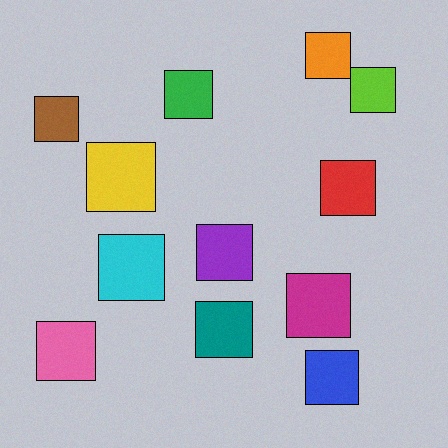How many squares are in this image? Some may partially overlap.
There are 12 squares.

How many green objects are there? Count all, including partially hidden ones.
There is 1 green object.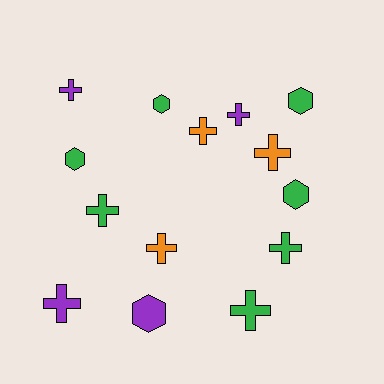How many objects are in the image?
There are 14 objects.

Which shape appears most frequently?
Cross, with 9 objects.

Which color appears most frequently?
Green, with 7 objects.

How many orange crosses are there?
There are 3 orange crosses.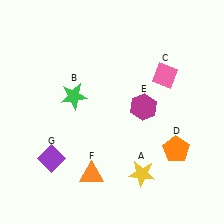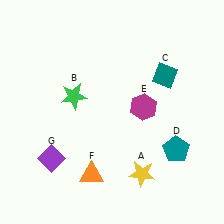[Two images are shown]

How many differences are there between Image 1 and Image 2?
There are 2 differences between the two images.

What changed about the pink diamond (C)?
In Image 1, C is pink. In Image 2, it changed to teal.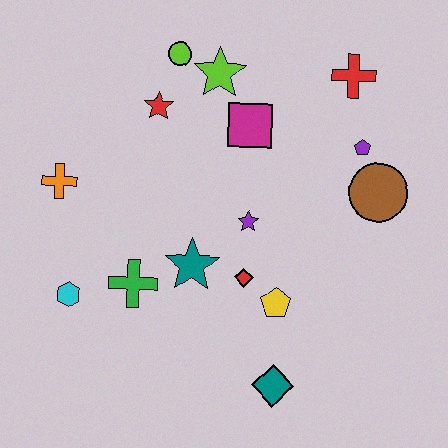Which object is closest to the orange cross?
The cyan hexagon is closest to the orange cross.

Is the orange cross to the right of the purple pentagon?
No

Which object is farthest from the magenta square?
The teal diamond is farthest from the magenta square.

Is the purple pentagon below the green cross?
No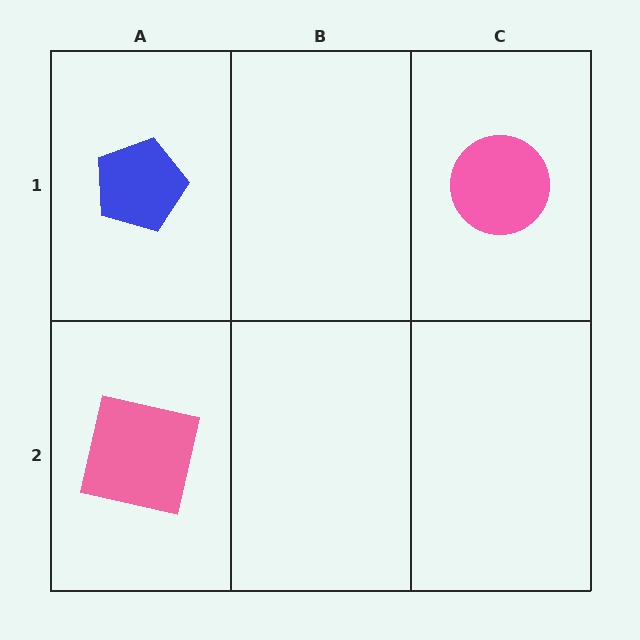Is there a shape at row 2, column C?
No, that cell is empty.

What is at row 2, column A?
A pink square.